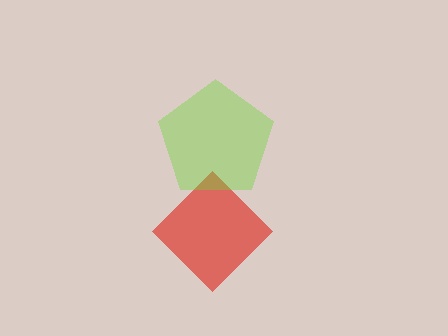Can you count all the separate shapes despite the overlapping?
Yes, there are 2 separate shapes.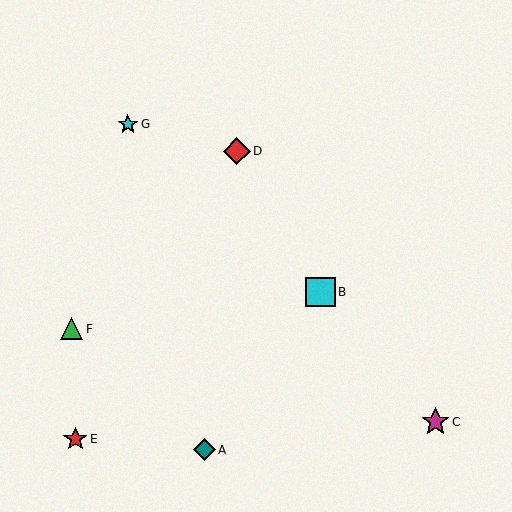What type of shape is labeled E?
Shape E is a red star.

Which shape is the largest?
The cyan square (labeled B) is the largest.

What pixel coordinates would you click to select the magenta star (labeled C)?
Click at (435, 422) to select the magenta star C.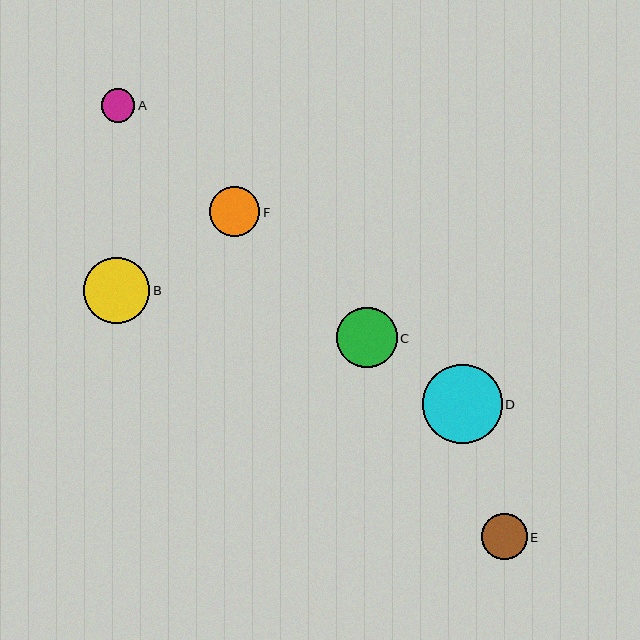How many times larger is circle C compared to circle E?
Circle C is approximately 1.3 times the size of circle E.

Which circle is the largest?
Circle D is the largest with a size of approximately 79 pixels.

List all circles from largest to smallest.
From largest to smallest: D, B, C, F, E, A.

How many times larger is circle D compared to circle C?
Circle D is approximately 1.3 times the size of circle C.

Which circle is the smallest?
Circle A is the smallest with a size of approximately 34 pixels.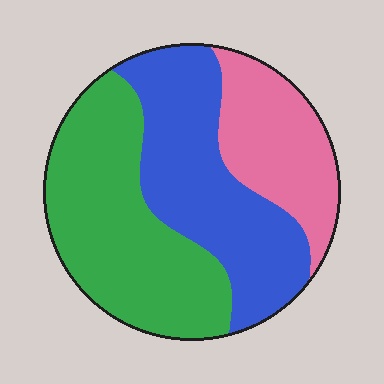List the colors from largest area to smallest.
From largest to smallest: green, blue, pink.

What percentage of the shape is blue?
Blue takes up about three eighths (3/8) of the shape.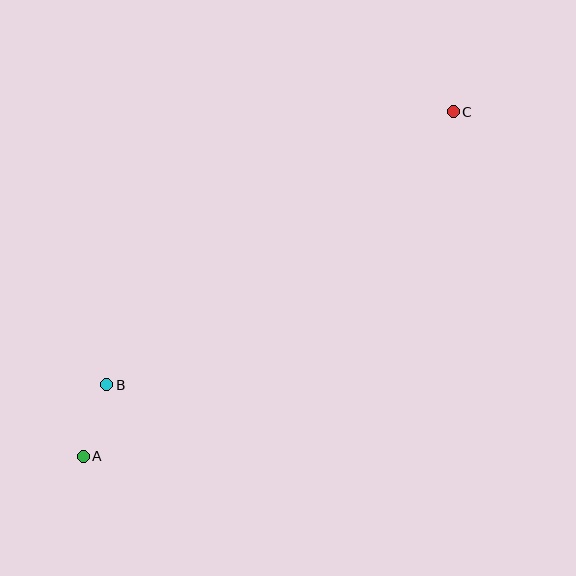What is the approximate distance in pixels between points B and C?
The distance between B and C is approximately 441 pixels.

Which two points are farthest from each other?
Points A and C are farthest from each other.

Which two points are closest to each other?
Points A and B are closest to each other.